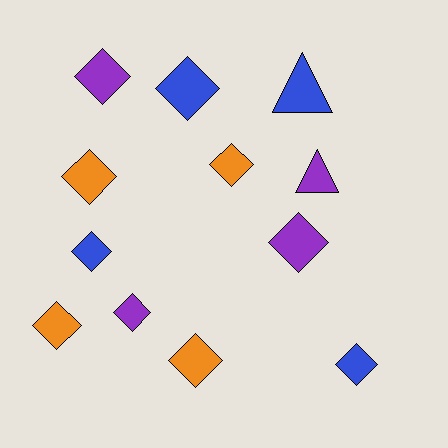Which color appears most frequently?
Blue, with 4 objects.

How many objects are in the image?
There are 12 objects.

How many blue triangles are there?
There is 1 blue triangle.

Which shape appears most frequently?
Diamond, with 10 objects.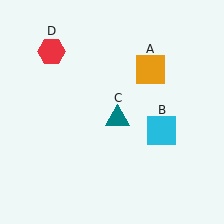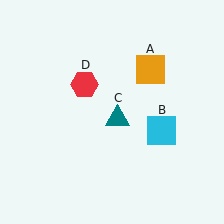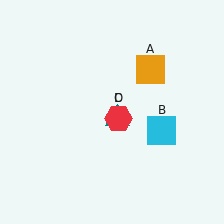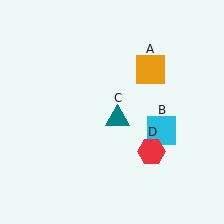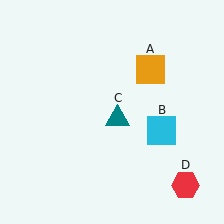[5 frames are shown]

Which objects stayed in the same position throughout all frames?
Orange square (object A) and cyan square (object B) and teal triangle (object C) remained stationary.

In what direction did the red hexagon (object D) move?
The red hexagon (object D) moved down and to the right.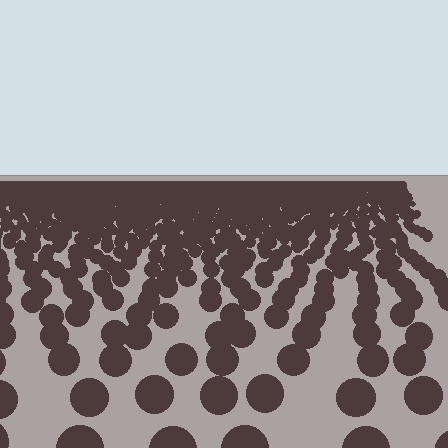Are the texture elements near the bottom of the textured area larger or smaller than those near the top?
Larger. Near the bottom, elements are closer to the viewer and appear at a bigger on-screen size.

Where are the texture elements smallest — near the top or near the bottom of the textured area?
Near the top.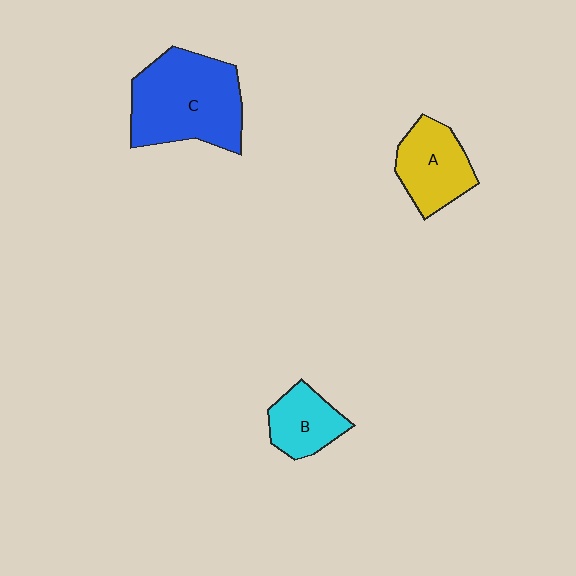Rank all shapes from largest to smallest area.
From largest to smallest: C (blue), A (yellow), B (cyan).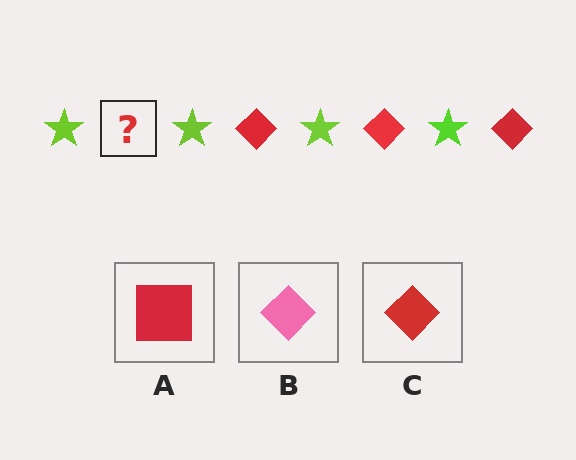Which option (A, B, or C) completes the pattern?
C.